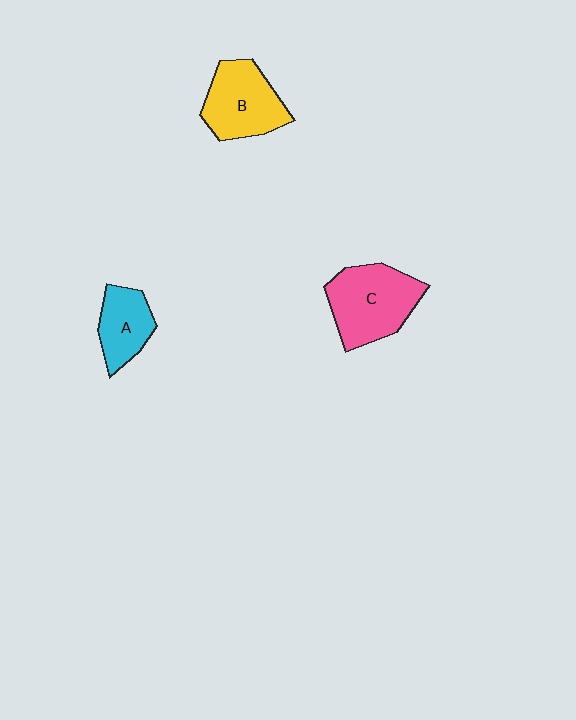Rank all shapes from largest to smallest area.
From largest to smallest: C (pink), B (yellow), A (cyan).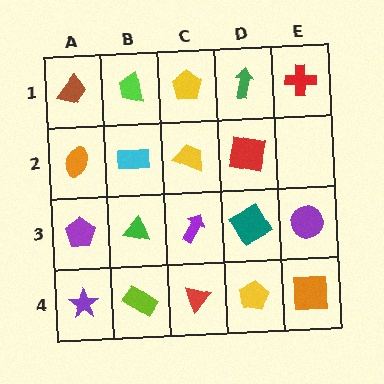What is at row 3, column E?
A purple circle.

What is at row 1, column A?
A brown trapezoid.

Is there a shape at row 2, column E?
No, that cell is empty.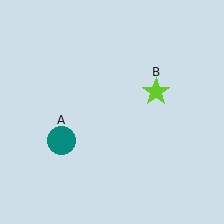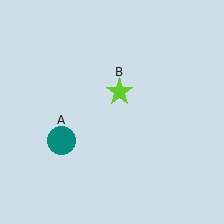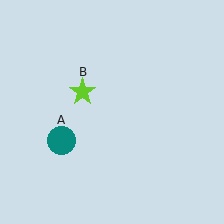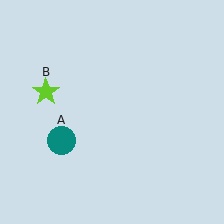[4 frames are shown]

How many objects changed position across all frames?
1 object changed position: lime star (object B).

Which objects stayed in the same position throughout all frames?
Teal circle (object A) remained stationary.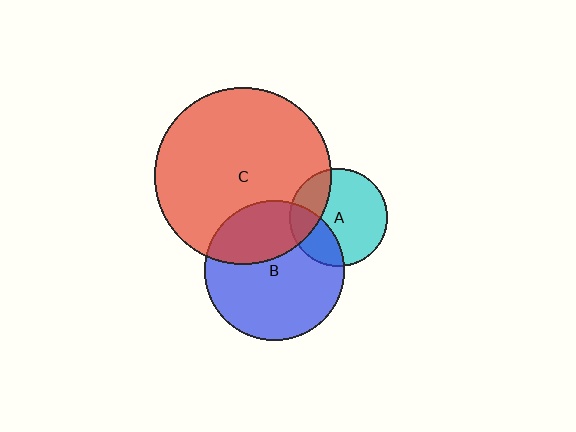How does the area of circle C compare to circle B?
Approximately 1.6 times.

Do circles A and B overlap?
Yes.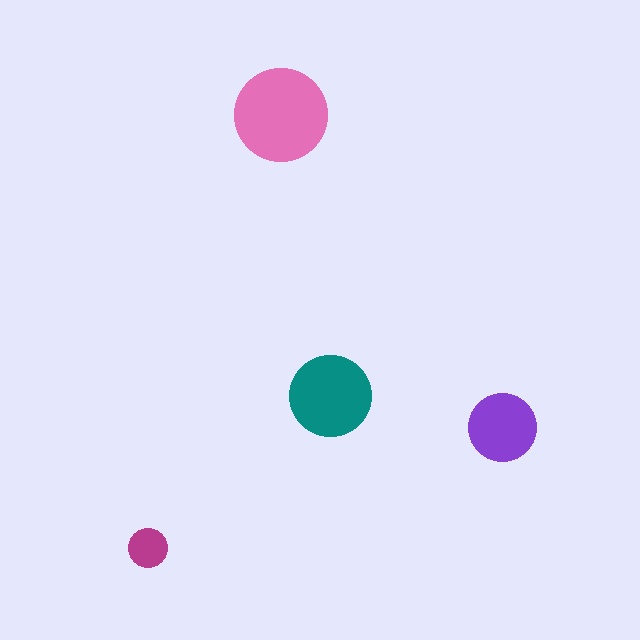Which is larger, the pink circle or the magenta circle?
The pink one.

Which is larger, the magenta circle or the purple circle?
The purple one.